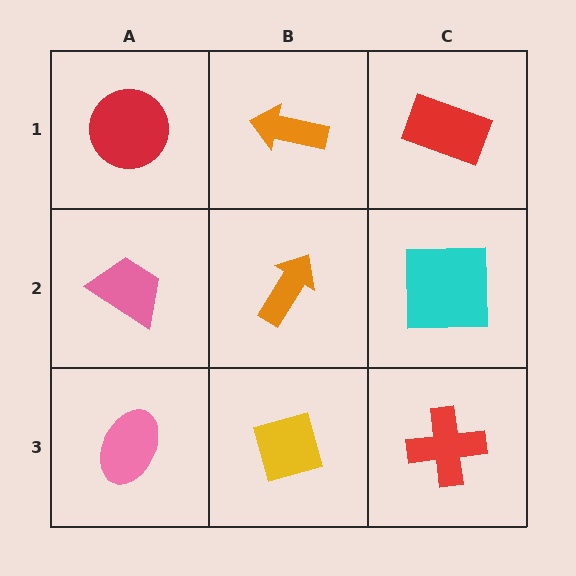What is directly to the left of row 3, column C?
A yellow diamond.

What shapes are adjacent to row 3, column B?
An orange arrow (row 2, column B), a pink ellipse (row 3, column A), a red cross (row 3, column C).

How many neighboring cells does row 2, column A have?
3.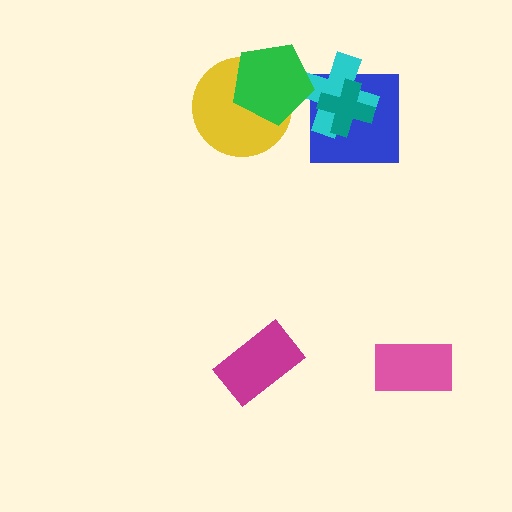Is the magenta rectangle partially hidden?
No, no other shape covers it.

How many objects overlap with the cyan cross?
3 objects overlap with the cyan cross.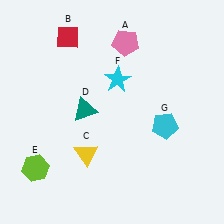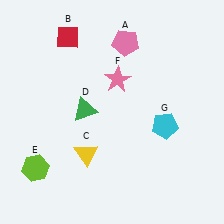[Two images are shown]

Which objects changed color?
D changed from teal to green. F changed from cyan to pink.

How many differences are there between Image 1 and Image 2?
There are 2 differences between the two images.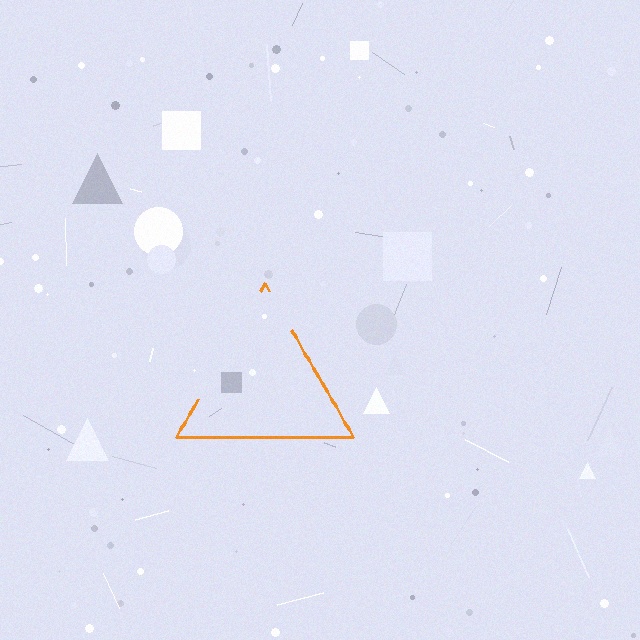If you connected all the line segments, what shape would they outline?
They would outline a triangle.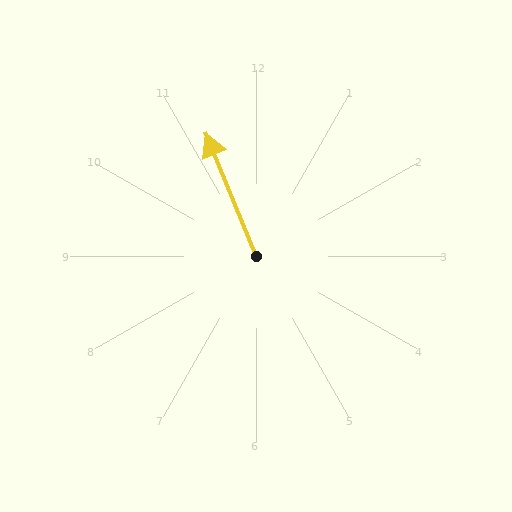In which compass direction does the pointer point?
North.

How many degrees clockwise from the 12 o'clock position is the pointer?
Approximately 338 degrees.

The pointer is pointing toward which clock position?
Roughly 11 o'clock.